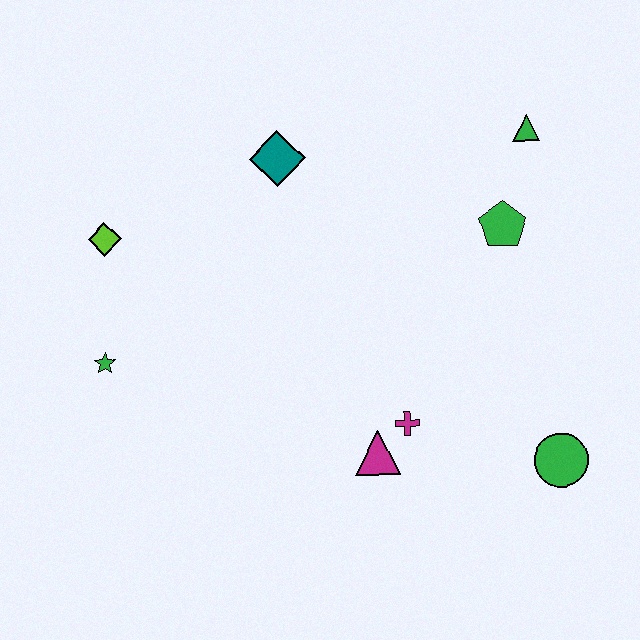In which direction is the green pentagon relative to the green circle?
The green pentagon is above the green circle.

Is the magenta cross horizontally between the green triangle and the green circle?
No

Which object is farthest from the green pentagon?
The green star is farthest from the green pentagon.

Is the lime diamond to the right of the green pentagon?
No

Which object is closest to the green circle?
The magenta cross is closest to the green circle.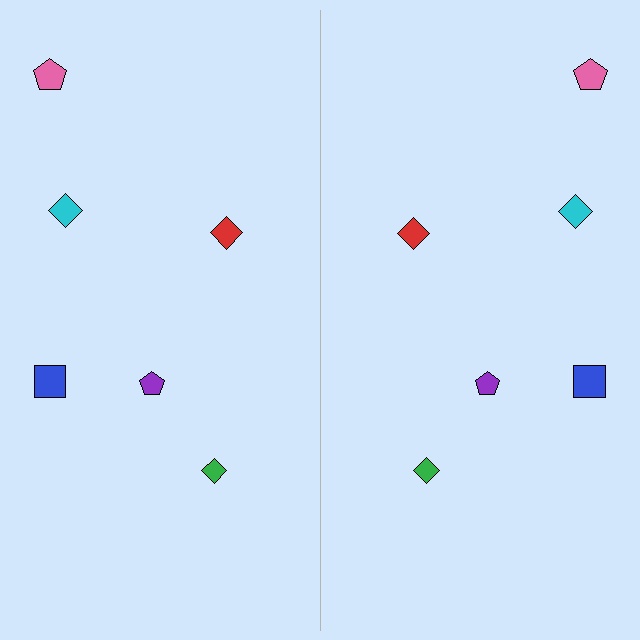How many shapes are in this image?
There are 12 shapes in this image.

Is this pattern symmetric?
Yes, this pattern has bilateral (reflection) symmetry.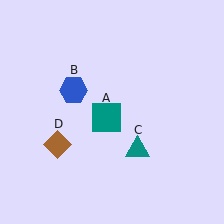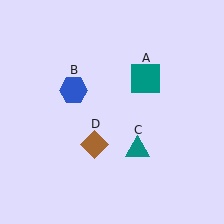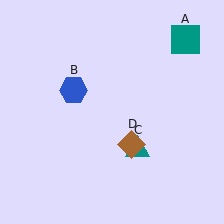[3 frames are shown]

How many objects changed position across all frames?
2 objects changed position: teal square (object A), brown diamond (object D).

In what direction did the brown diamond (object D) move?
The brown diamond (object D) moved right.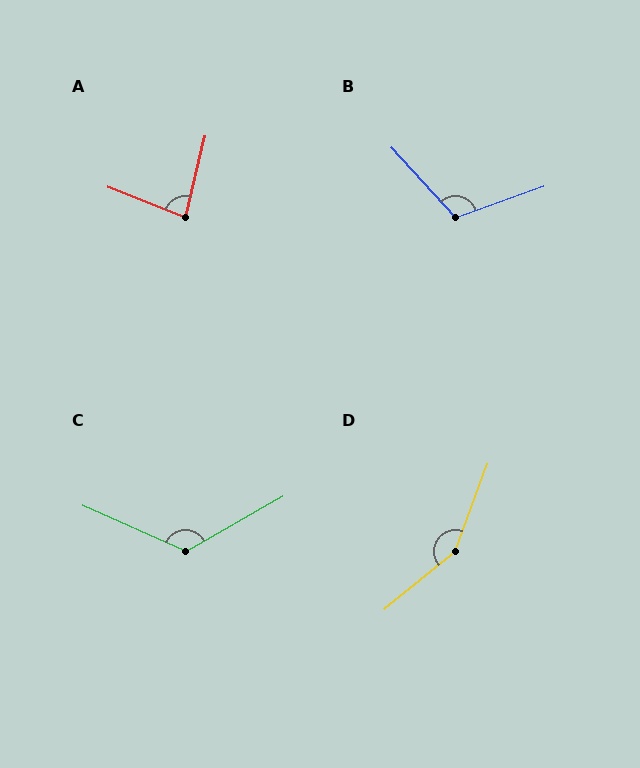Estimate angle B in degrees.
Approximately 113 degrees.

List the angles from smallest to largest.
A (82°), B (113°), C (127°), D (150°).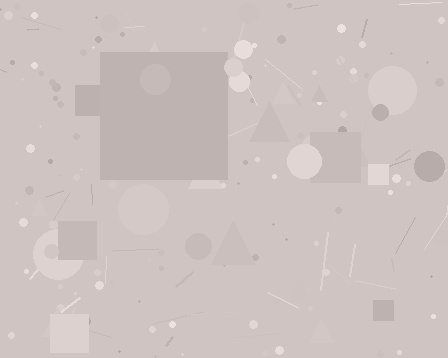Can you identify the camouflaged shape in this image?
The camouflaged shape is a square.